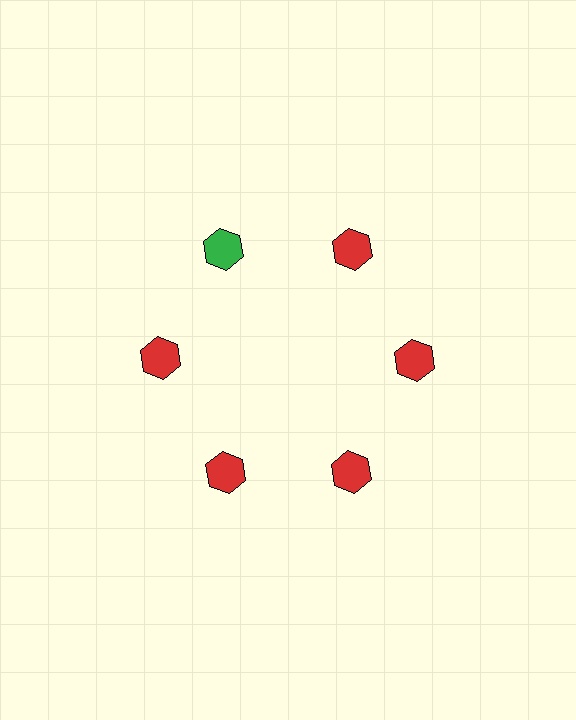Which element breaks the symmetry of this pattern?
The green hexagon at roughly the 11 o'clock position breaks the symmetry. All other shapes are red hexagons.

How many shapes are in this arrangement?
There are 6 shapes arranged in a ring pattern.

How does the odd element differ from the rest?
It has a different color: green instead of red.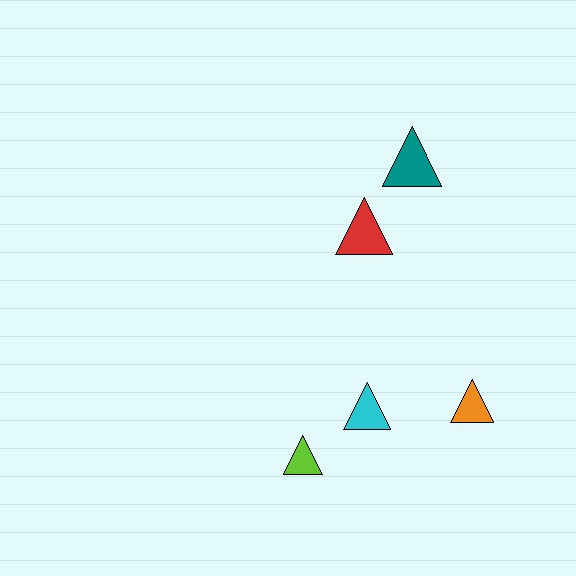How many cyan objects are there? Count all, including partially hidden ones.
There is 1 cyan object.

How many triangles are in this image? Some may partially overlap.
There are 5 triangles.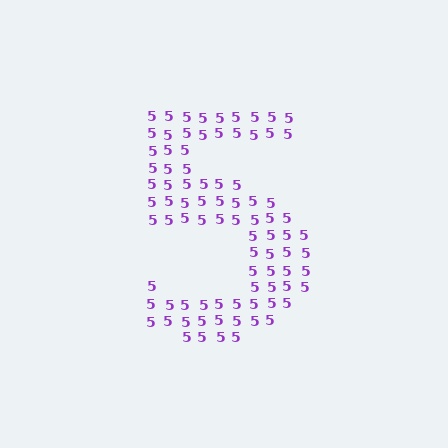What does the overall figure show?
The overall figure shows the digit 5.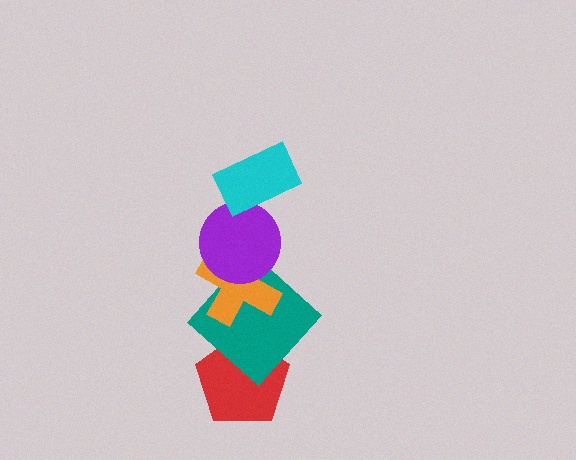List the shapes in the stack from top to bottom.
From top to bottom: the cyan rectangle, the purple circle, the orange cross, the teal diamond, the red pentagon.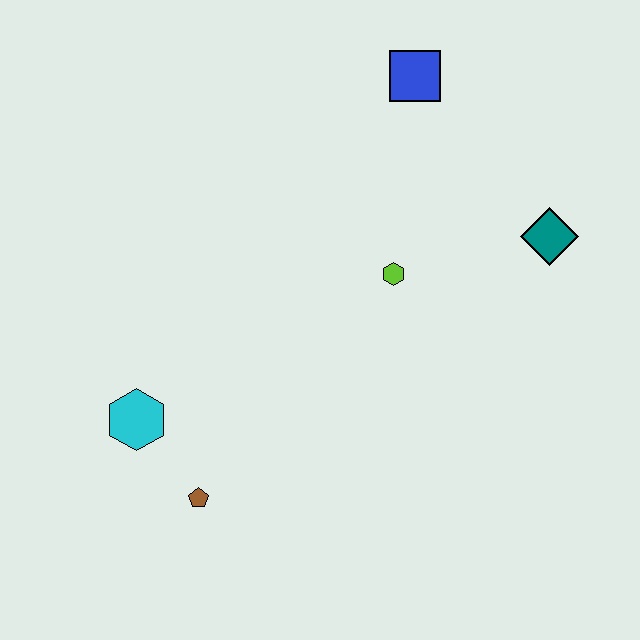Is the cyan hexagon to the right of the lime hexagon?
No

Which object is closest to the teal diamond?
The lime hexagon is closest to the teal diamond.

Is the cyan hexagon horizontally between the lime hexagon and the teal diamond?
No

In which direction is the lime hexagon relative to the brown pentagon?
The lime hexagon is above the brown pentagon.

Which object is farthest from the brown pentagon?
The blue square is farthest from the brown pentagon.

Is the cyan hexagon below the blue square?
Yes